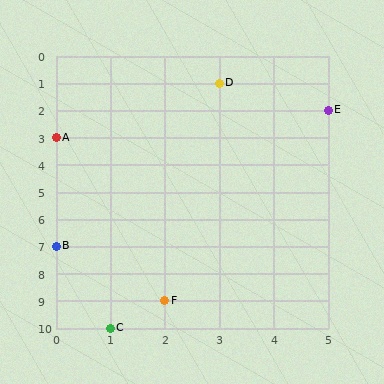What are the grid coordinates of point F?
Point F is at grid coordinates (2, 9).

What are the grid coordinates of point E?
Point E is at grid coordinates (5, 2).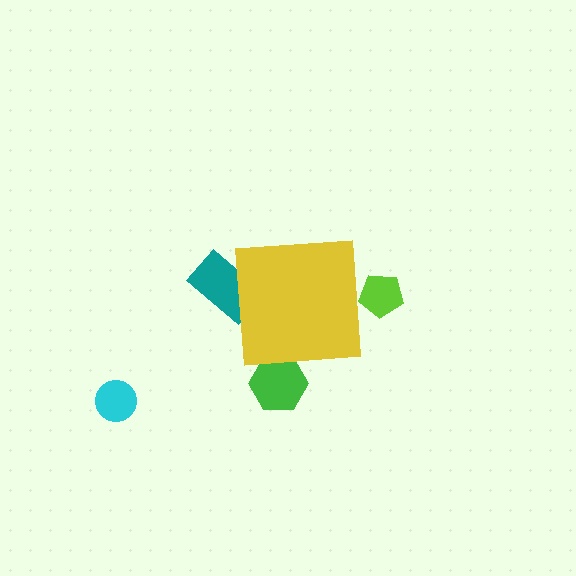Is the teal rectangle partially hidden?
Yes, the teal rectangle is partially hidden behind the yellow square.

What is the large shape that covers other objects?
A yellow square.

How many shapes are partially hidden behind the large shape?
3 shapes are partially hidden.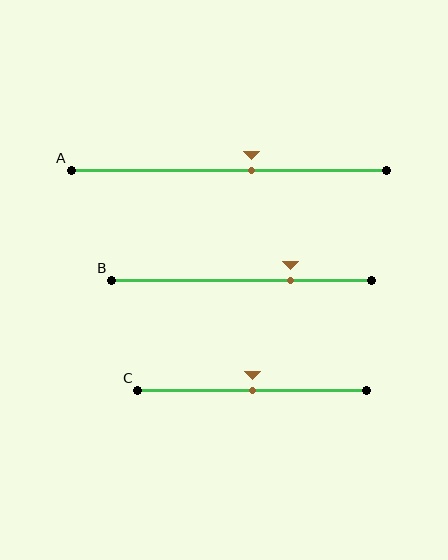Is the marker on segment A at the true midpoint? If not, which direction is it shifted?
No, the marker on segment A is shifted to the right by about 7% of the segment length.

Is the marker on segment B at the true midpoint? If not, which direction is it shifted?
No, the marker on segment B is shifted to the right by about 19% of the segment length.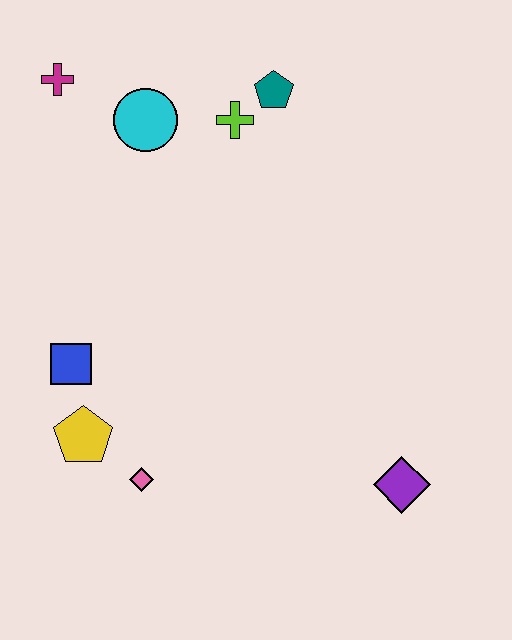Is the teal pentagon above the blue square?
Yes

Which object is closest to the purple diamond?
The pink diamond is closest to the purple diamond.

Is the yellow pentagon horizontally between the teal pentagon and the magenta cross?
Yes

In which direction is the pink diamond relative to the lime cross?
The pink diamond is below the lime cross.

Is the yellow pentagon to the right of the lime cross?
No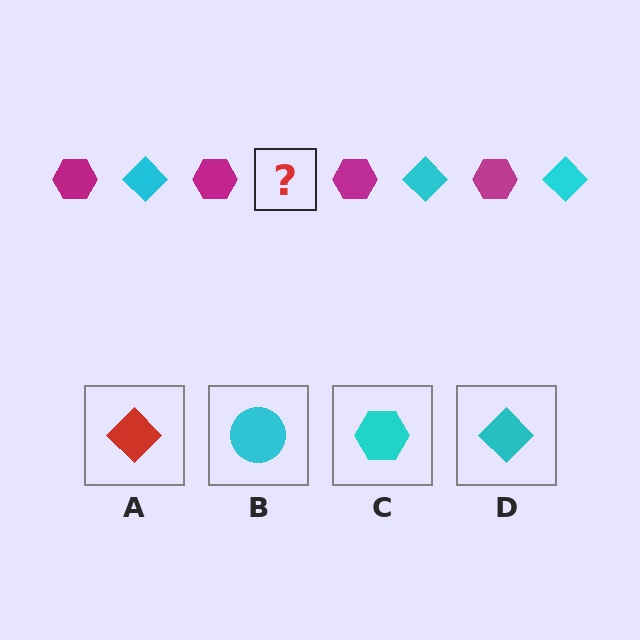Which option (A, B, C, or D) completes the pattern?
D.